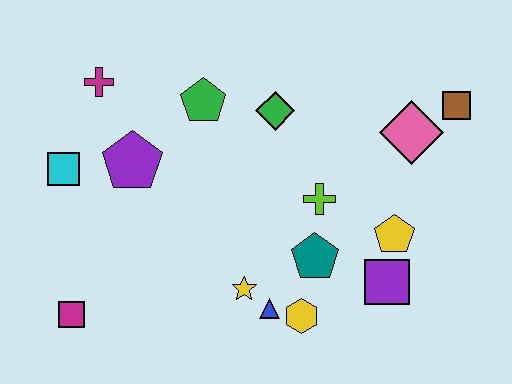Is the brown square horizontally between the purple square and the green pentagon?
No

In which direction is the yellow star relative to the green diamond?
The yellow star is below the green diamond.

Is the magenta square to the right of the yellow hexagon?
No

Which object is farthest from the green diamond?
The magenta square is farthest from the green diamond.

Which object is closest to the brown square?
The pink diamond is closest to the brown square.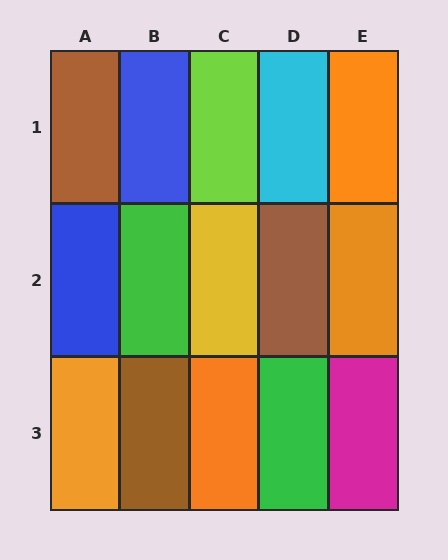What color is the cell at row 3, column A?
Orange.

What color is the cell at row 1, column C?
Lime.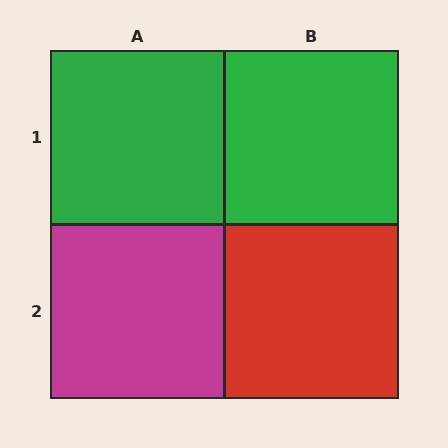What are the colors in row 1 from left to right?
Green, green.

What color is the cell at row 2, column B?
Red.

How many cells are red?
1 cell is red.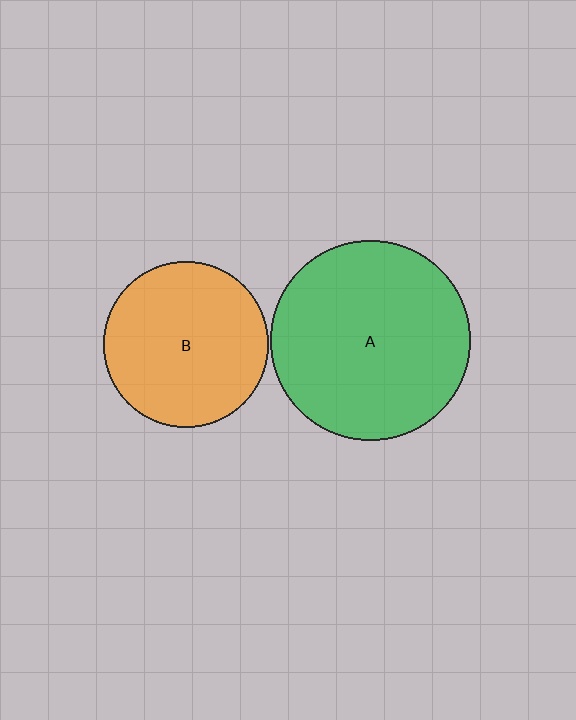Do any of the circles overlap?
No, none of the circles overlap.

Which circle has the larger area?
Circle A (green).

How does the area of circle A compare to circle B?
Approximately 1.5 times.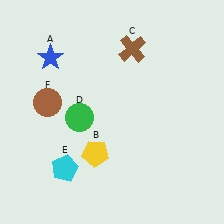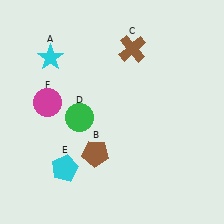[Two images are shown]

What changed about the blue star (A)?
In Image 1, A is blue. In Image 2, it changed to cyan.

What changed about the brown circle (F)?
In Image 1, F is brown. In Image 2, it changed to magenta.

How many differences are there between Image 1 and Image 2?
There are 3 differences between the two images.